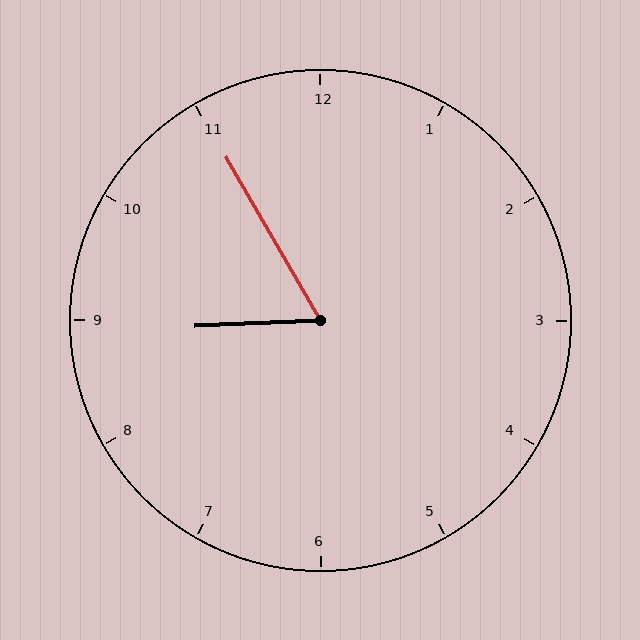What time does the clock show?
8:55.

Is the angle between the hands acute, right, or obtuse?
It is acute.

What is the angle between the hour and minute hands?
Approximately 62 degrees.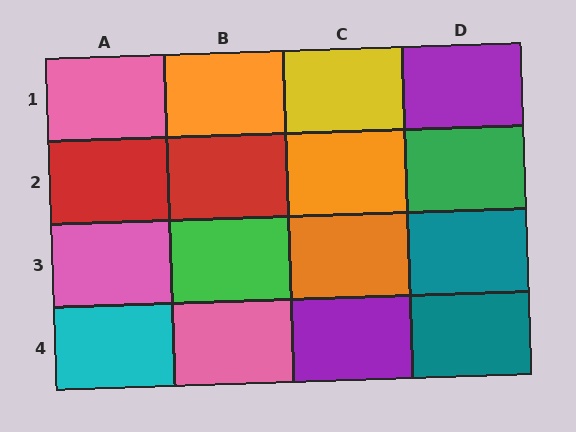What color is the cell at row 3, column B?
Green.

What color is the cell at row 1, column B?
Orange.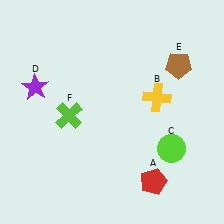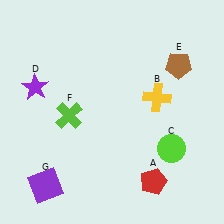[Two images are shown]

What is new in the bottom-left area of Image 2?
A purple square (G) was added in the bottom-left area of Image 2.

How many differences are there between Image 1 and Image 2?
There is 1 difference between the two images.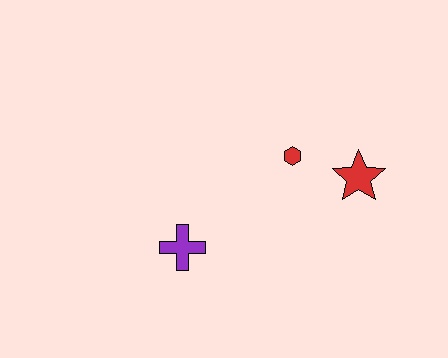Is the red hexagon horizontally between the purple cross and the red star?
Yes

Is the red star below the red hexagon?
Yes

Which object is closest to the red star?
The red hexagon is closest to the red star.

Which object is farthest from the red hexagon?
The purple cross is farthest from the red hexagon.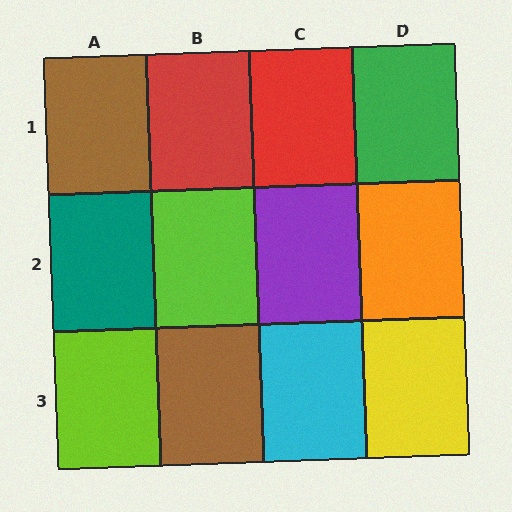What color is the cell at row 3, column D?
Yellow.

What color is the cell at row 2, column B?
Lime.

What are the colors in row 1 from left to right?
Brown, red, red, green.